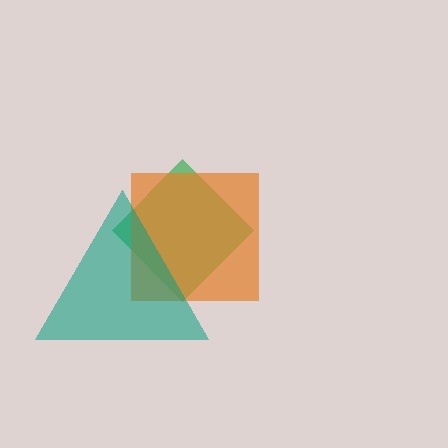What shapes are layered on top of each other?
The layered shapes are: a green diamond, an orange square, a teal triangle.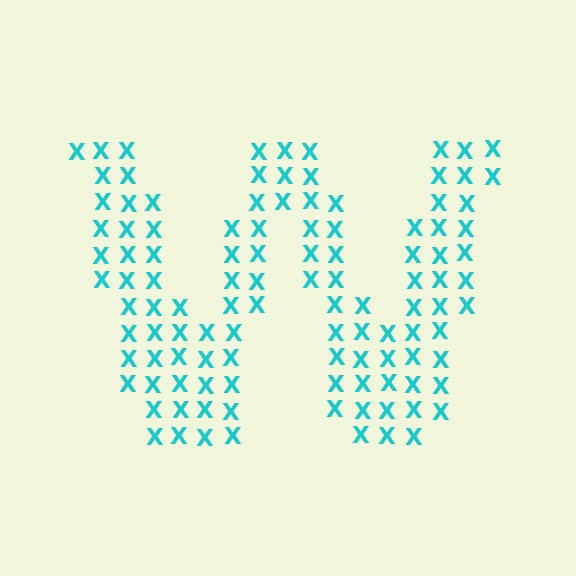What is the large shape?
The large shape is the letter W.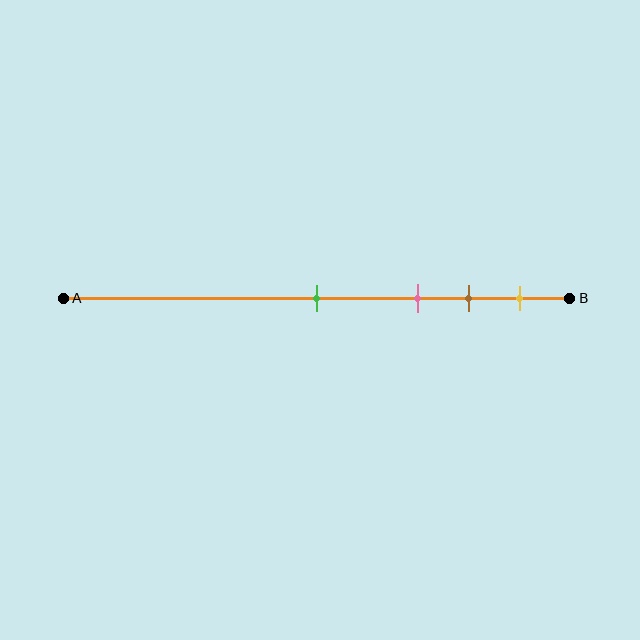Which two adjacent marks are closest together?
The brown and yellow marks are the closest adjacent pair.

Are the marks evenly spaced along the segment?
No, the marks are not evenly spaced.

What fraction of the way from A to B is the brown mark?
The brown mark is approximately 80% (0.8) of the way from A to B.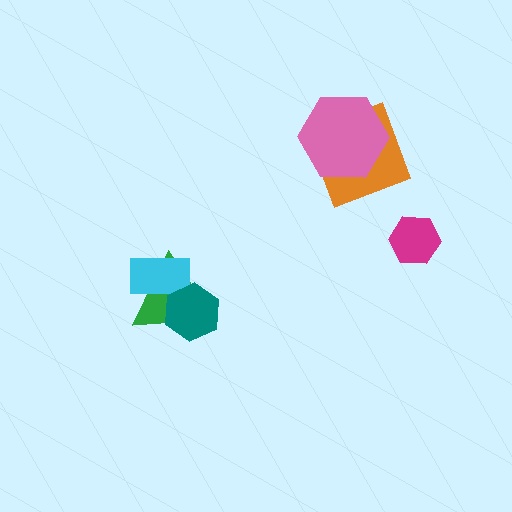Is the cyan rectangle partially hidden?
Yes, it is partially covered by another shape.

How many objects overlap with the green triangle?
2 objects overlap with the green triangle.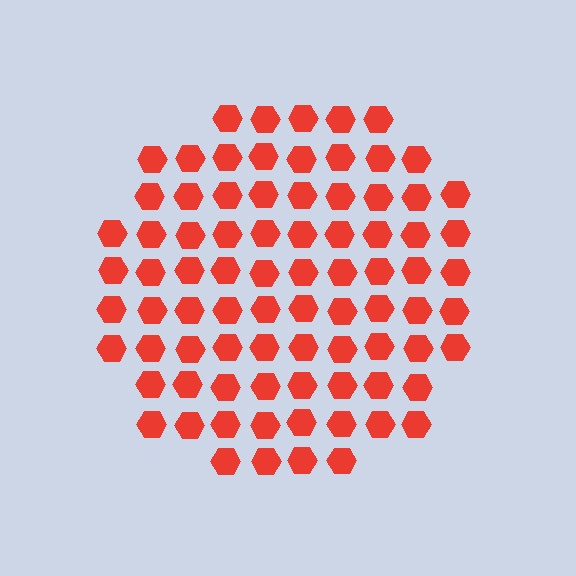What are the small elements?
The small elements are hexagons.